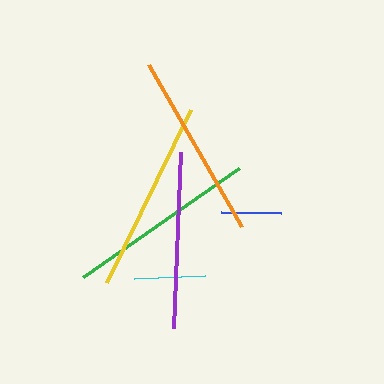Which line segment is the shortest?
The blue line is the shortest at approximately 61 pixels.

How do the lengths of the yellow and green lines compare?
The yellow and green lines are approximately the same length.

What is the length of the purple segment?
The purple segment is approximately 176 pixels long.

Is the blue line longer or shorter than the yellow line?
The yellow line is longer than the blue line.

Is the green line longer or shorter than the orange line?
The green line is longer than the orange line.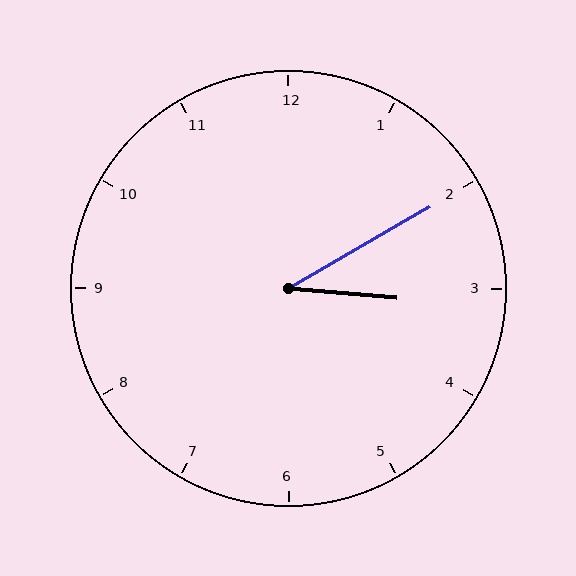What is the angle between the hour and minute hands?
Approximately 35 degrees.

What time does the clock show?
3:10.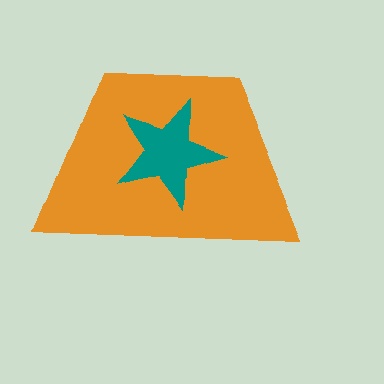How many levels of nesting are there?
2.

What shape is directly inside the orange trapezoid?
The teal star.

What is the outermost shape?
The orange trapezoid.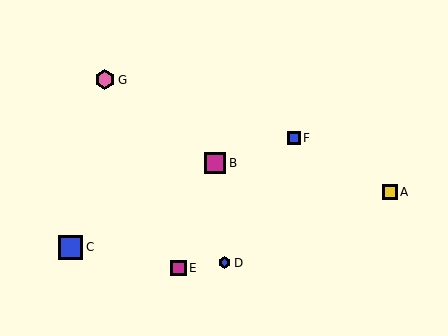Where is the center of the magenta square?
The center of the magenta square is at (179, 268).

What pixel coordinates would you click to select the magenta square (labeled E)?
Click at (179, 268) to select the magenta square E.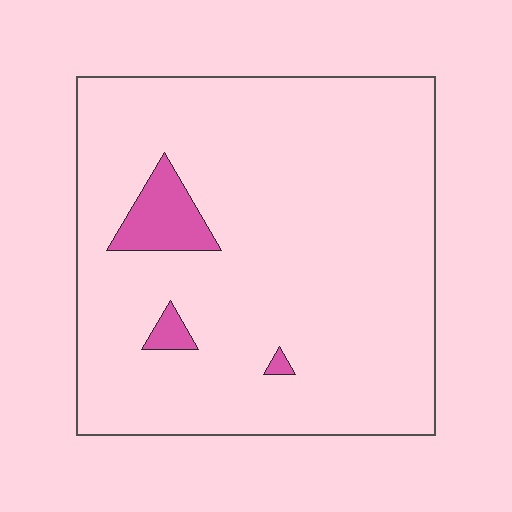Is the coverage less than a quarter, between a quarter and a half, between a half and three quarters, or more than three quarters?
Less than a quarter.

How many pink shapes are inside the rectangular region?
3.